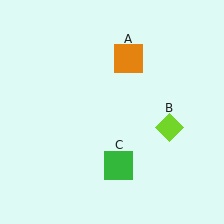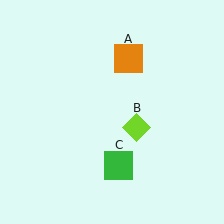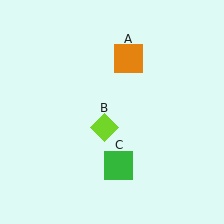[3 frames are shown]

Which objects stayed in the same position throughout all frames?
Orange square (object A) and green square (object C) remained stationary.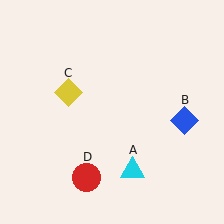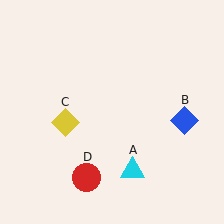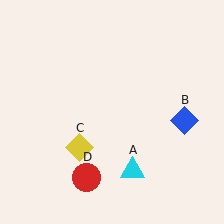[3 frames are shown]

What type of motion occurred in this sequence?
The yellow diamond (object C) rotated counterclockwise around the center of the scene.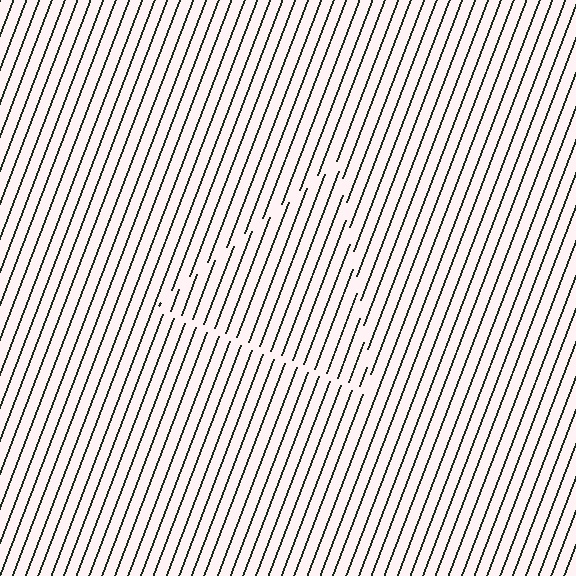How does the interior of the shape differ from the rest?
The interior of the shape contains the same grating, shifted by half a period — the contour is defined by the phase discontinuity where line-ends from the inner and outer gratings abut.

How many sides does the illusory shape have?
3 sides — the line-ends trace a triangle.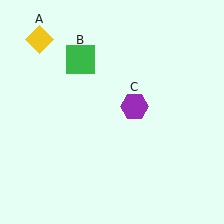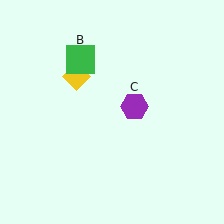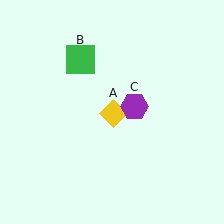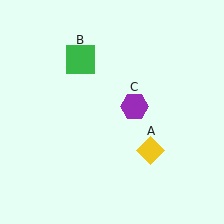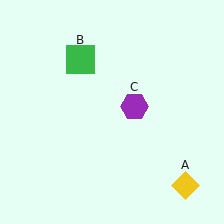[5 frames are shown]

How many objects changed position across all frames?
1 object changed position: yellow diamond (object A).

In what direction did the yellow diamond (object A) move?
The yellow diamond (object A) moved down and to the right.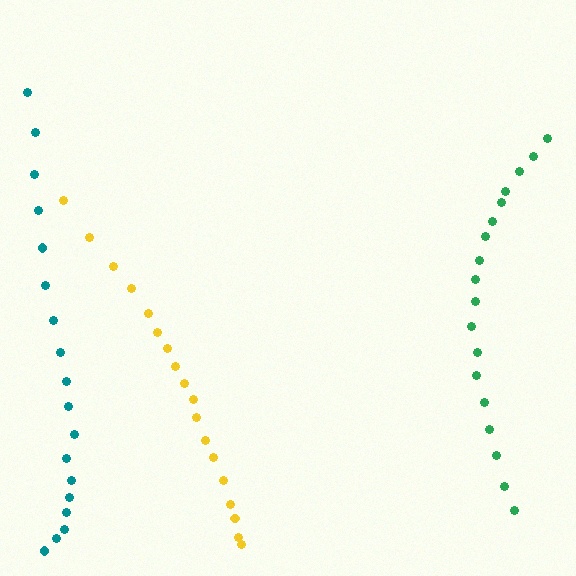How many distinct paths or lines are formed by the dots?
There are 3 distinct paths.